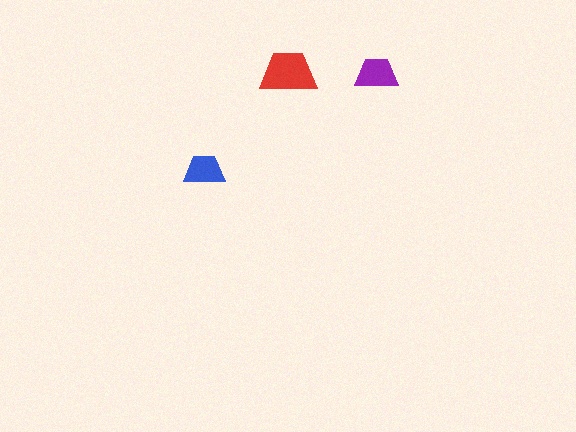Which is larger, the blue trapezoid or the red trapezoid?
The red one.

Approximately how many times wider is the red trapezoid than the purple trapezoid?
About 1.5 times wider.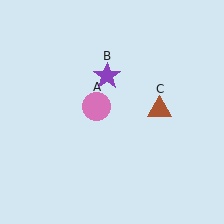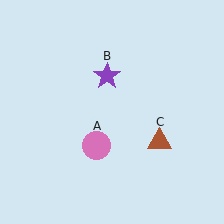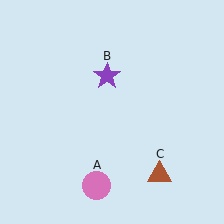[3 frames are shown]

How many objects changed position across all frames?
2 objects changed position: pink circle (object A), brown triangle (object C).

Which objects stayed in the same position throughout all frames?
Purple star (object B) remained stationary.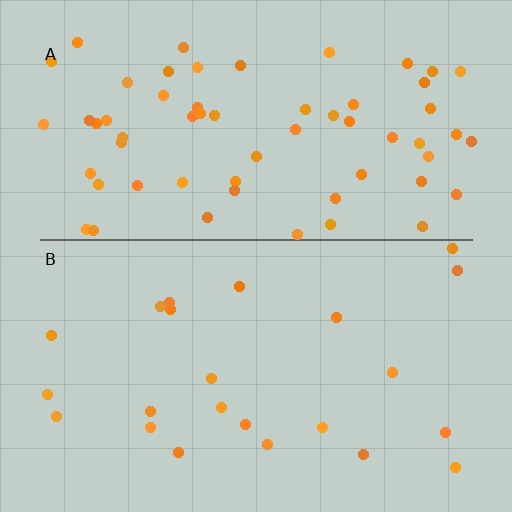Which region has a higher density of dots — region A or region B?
A (the top).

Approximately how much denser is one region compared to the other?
Approximately 2.7× — region A over region B.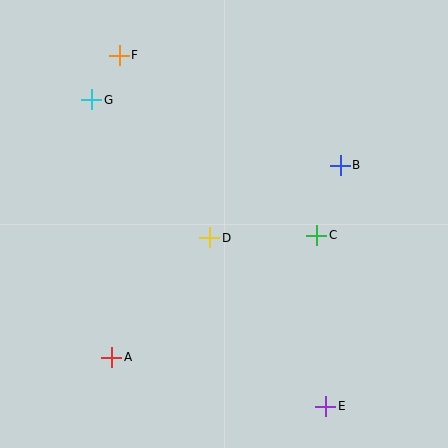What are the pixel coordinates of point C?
Point C is at (317, 235).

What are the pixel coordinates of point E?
Point E is at (326, 406).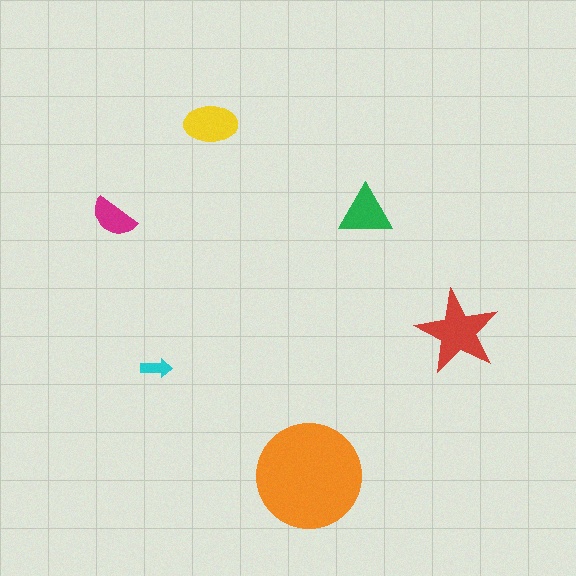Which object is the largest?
The orange circle.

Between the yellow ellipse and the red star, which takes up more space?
The red star.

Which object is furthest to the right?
The red star is rightmost.